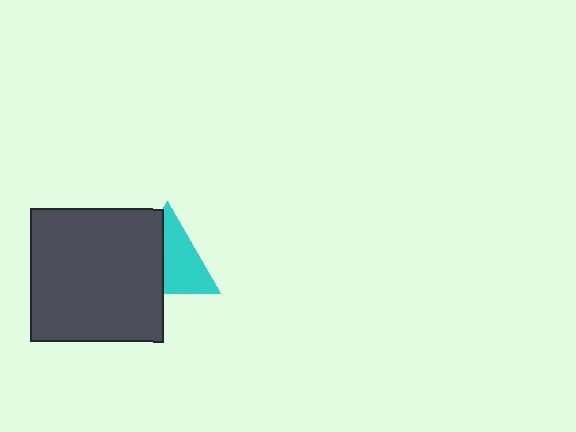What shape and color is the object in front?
The object in front is a dark gray square.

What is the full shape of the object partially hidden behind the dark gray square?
The partially hidden object is a cyan triangle.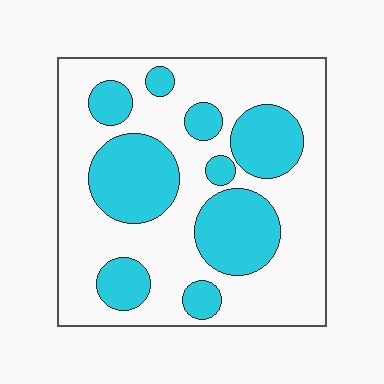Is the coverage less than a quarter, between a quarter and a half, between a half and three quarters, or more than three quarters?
Between a quarter and a half.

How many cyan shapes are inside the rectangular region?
9.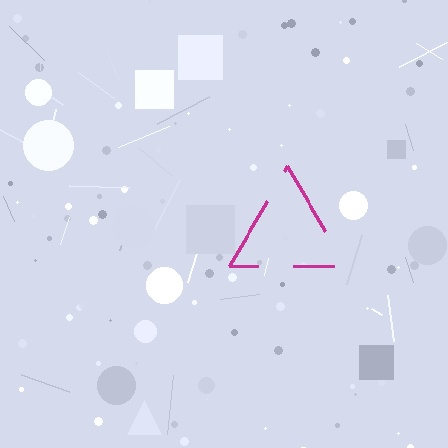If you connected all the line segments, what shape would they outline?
They would outline a triangle.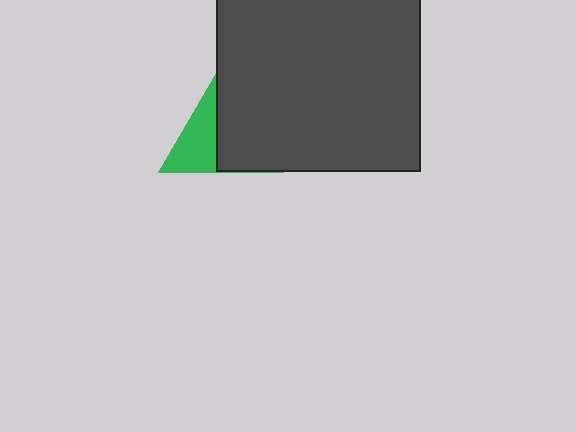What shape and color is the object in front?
The object in front is a dark gray square.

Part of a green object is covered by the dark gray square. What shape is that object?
It is a triangle.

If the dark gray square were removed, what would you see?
You would see the complete green triangle.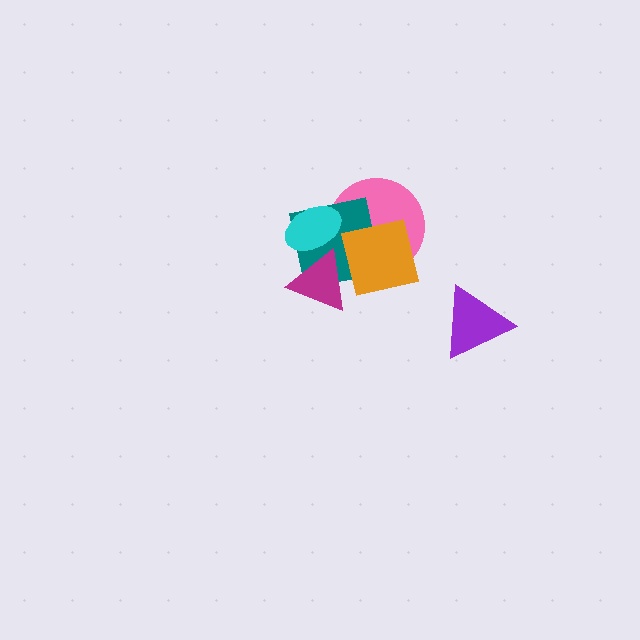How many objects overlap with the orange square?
2 objects overlap with the orange square.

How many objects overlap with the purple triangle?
0 objects overlap with the purple triangle.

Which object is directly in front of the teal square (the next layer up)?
The magenta triangle is directly in front of the teal square.